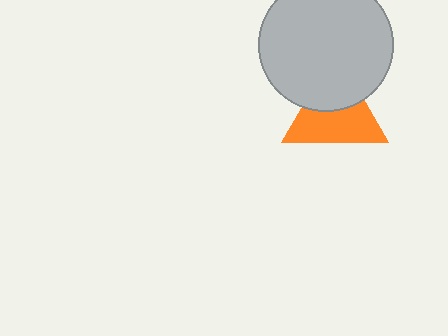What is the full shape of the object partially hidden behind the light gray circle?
The partially hidden object is an orange triangle.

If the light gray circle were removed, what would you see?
You would see the complete orange triangle.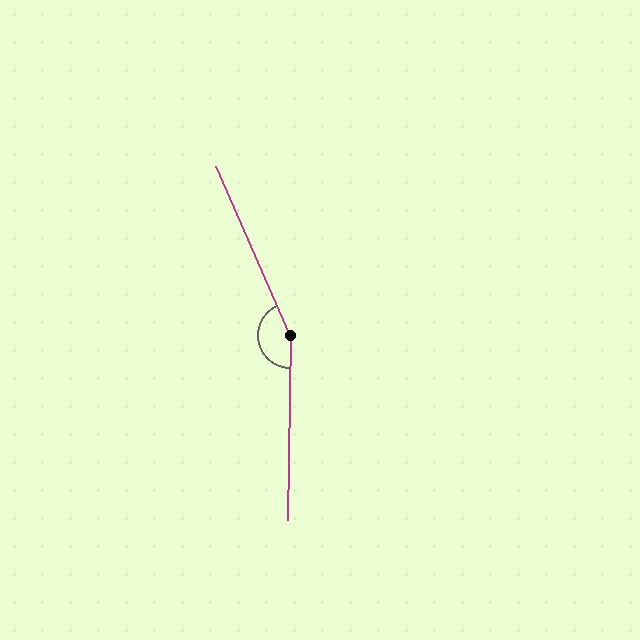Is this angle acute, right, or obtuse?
It is obtuse.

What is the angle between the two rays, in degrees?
Approximately 155 degrees.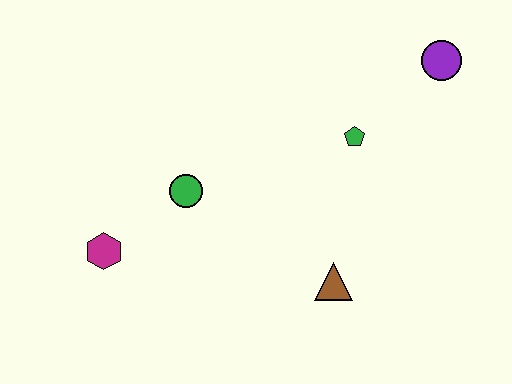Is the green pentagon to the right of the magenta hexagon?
Yes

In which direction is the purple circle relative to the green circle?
The purple circle is to the right of the green circle.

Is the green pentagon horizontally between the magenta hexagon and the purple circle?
Yes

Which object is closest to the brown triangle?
The green pentagon is closest to the brown triangle.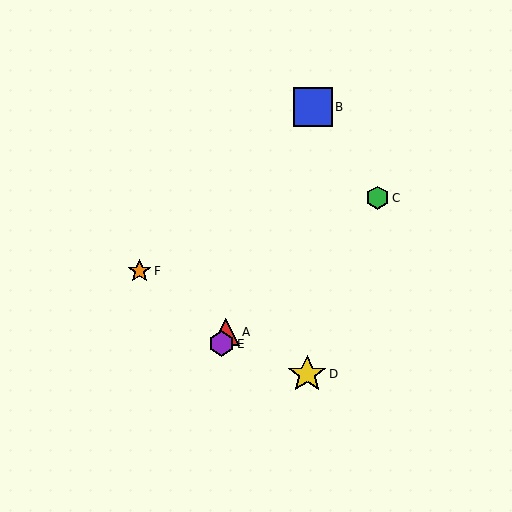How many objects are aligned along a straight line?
3 objects (A, B, E) are aligned along a straight line.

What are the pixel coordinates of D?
Object D is at (307, 374).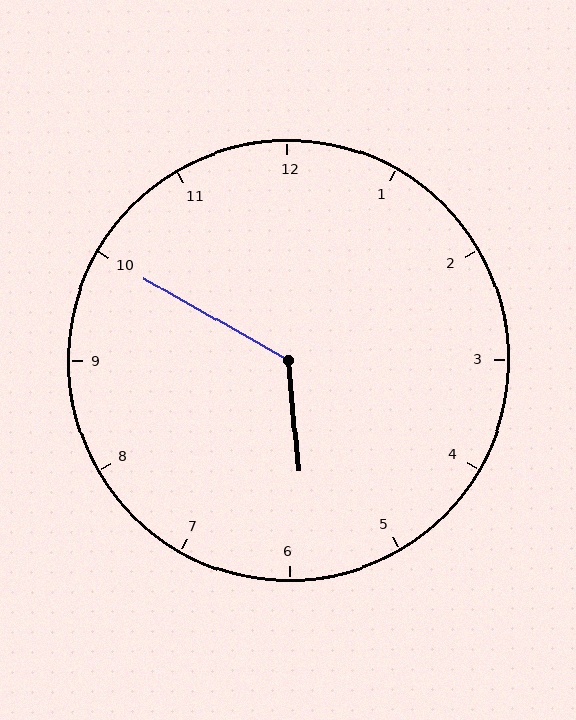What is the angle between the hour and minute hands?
Approximately 125 degrees.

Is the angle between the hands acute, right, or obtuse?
It is obtuse.